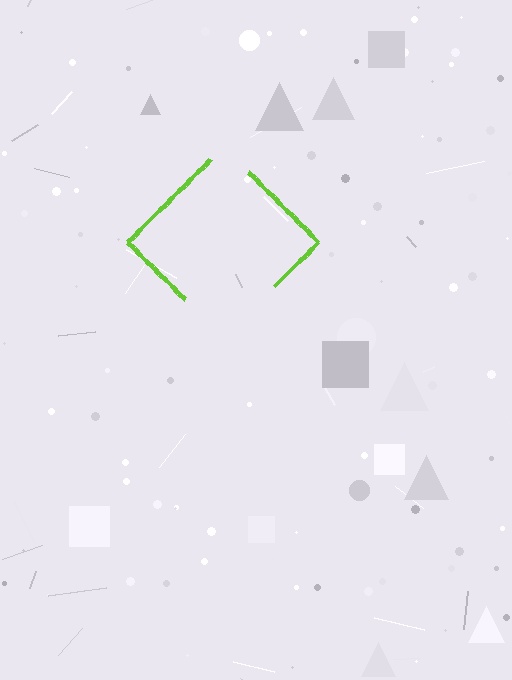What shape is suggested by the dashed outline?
The dashed outline suggests a diamond.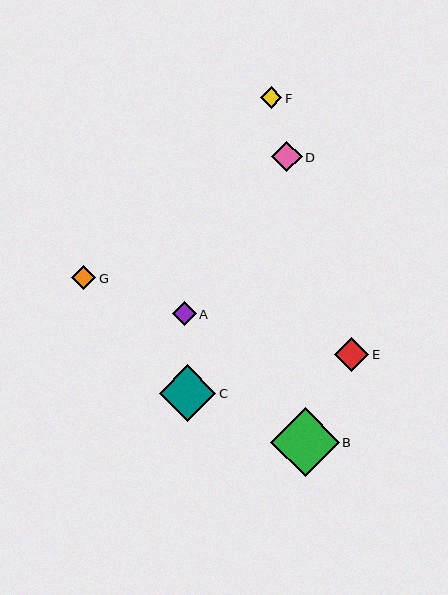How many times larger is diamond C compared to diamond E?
Diamond C is approximately 1.7 times the size of diamond E.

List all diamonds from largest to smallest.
From largest to smallest: B, C, E, D, G, A, F.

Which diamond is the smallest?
Diamond F is the smallest with a size of approximately 22 pixels.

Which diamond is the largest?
Diamond B is the largest with a size of approximately 69 pixels.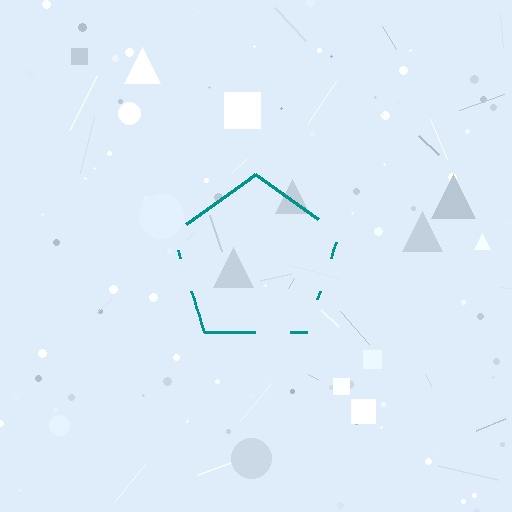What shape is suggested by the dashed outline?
The dashed outline suggests a pentagon.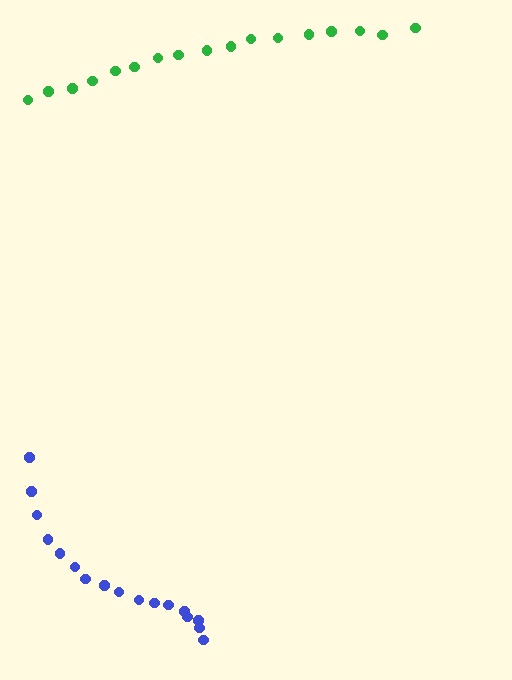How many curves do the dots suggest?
There are 2 distinct paths.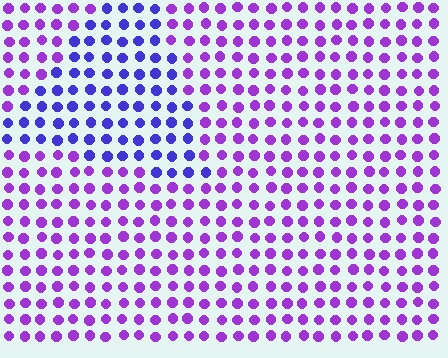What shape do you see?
I see a triangle.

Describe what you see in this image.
The image is filled with small purple elements in a uniform arrangement. A triangle-shaped region is visible where the elements are tinted to a slightly different hue, forming a subtle color boundary.